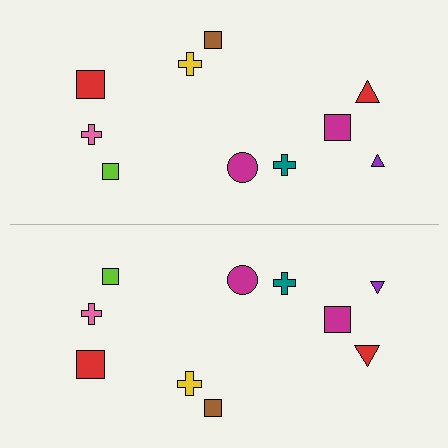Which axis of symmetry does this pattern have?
The pattern has a horizontal axis of symmetry running through the center of the image.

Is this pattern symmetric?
Yes, this pattern has bilateral (reflection) symmetry.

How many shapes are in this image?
There are 20 shapes in this image.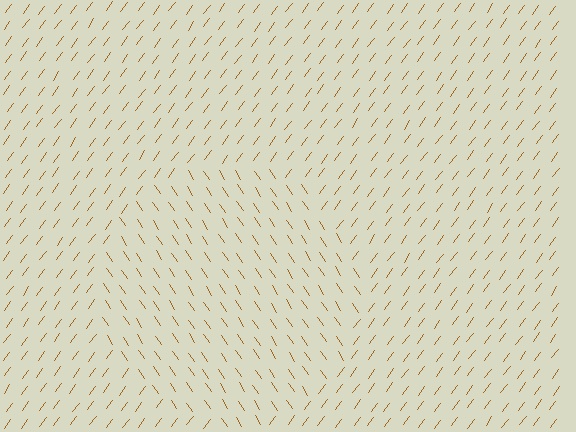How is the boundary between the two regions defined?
The boundary is defined purely by a change in line orientation (approximately 69 degrees difference). All lines are the same color and thickness.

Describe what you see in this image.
The image is filled with small brown line segments. A circle region in the image has lines oriented differently from the surrounding lines, creating a visible texture boundary.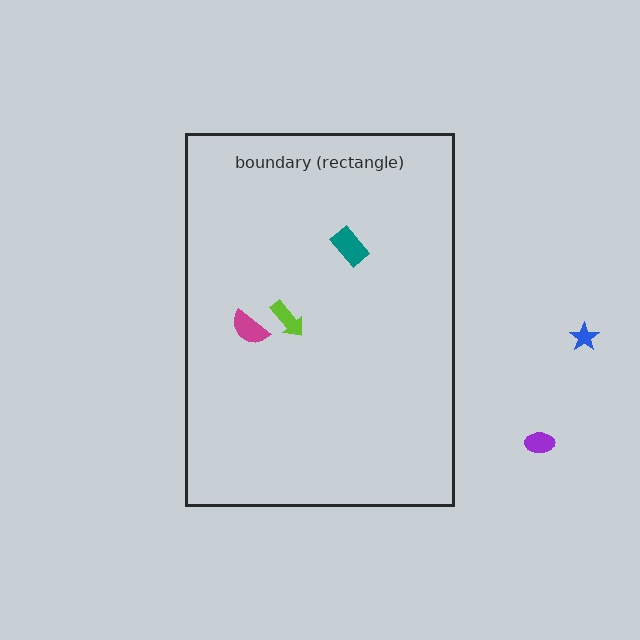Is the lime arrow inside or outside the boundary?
Inside.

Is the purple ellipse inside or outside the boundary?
Outside.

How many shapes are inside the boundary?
3 inside, 2 outside.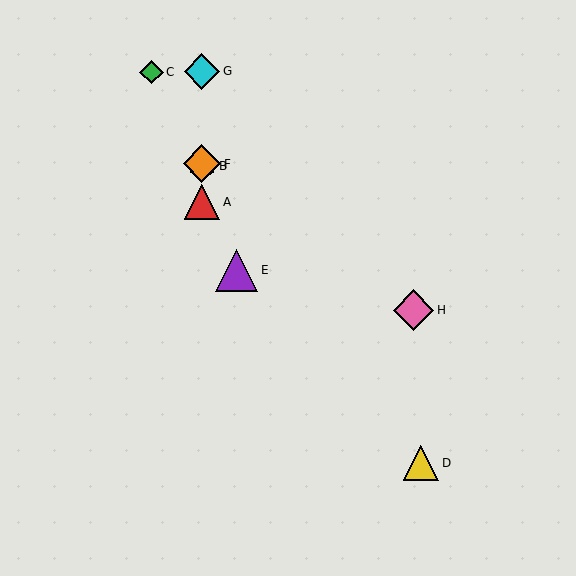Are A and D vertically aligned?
No, A is at x≈202 and D is at x≈421.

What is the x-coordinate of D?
Object D is at x≈421.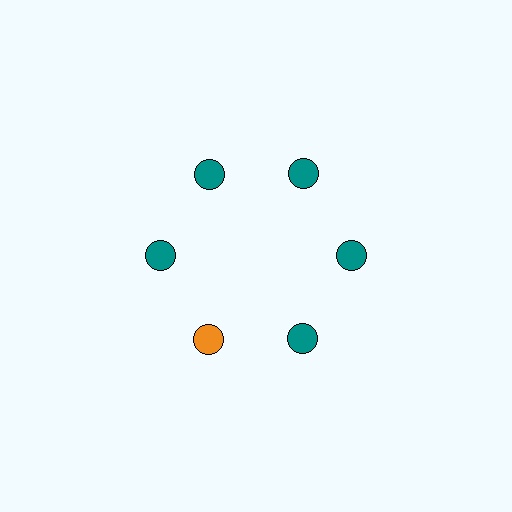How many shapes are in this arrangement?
There are 6 shapes arranged in a ring pattern.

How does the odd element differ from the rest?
It has a different color: orange instead of teal.